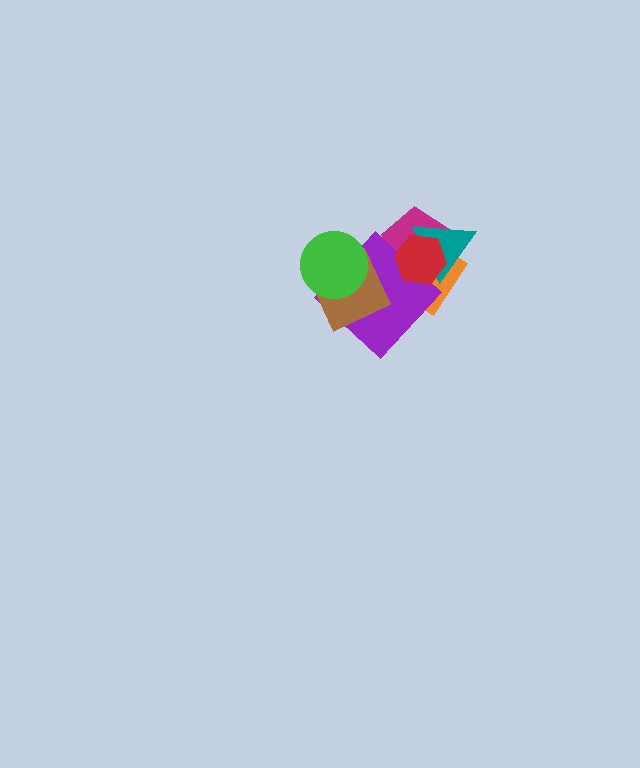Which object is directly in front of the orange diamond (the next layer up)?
The magenta pentagon is directly in front of the orange diamond.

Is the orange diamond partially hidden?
Yes, it is partially covered by another shape.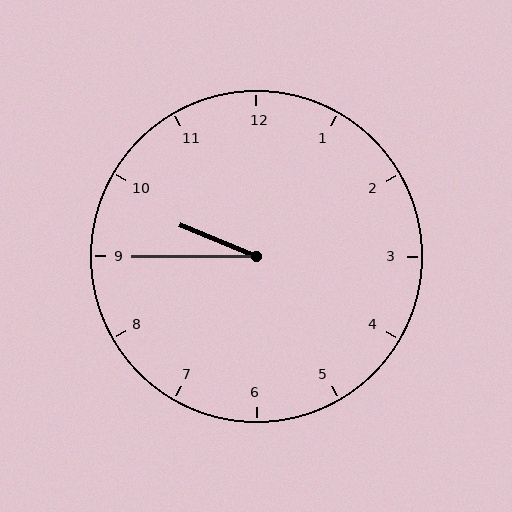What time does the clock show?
9:45.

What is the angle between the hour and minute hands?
Approximately 22 degrees.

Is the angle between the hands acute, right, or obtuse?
It is acute.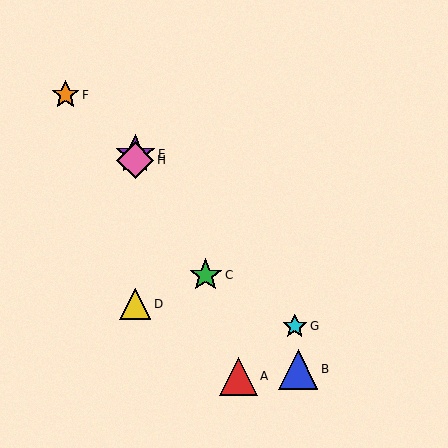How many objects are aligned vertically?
3 objects (D, E, H) are aligned vertically.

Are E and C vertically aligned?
No, E is at x≈135 and C is at x≈206.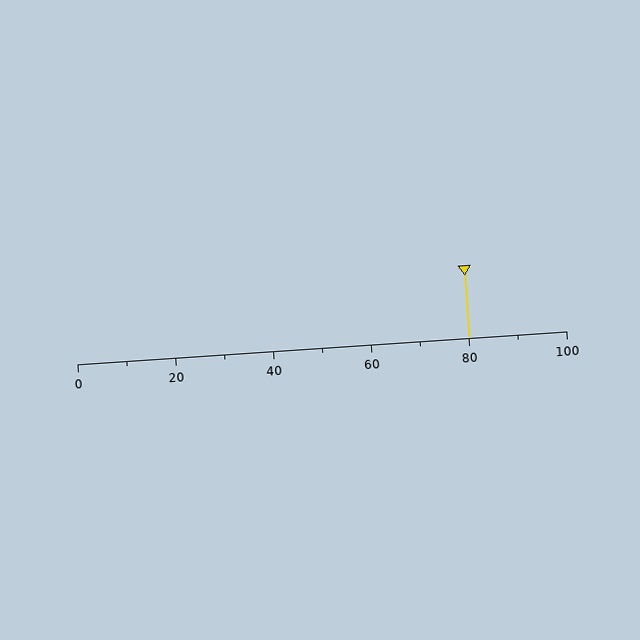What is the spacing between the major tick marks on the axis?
The major ticks are spaced 20 apart.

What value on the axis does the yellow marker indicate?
The marker indicates approximately 80.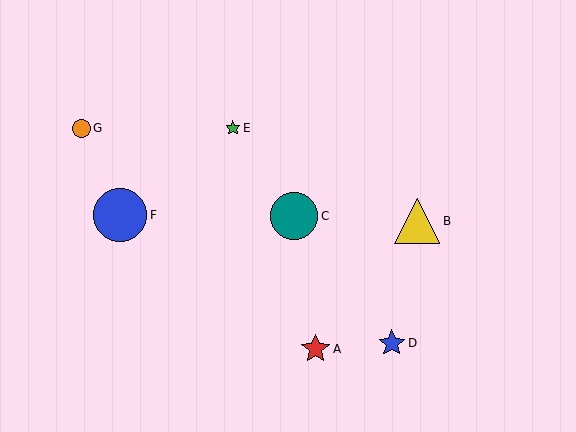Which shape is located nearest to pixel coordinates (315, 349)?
The red star (labeled A) at (316, 349) is nearest to that location.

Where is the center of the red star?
The center of the red star is at (316, 349).